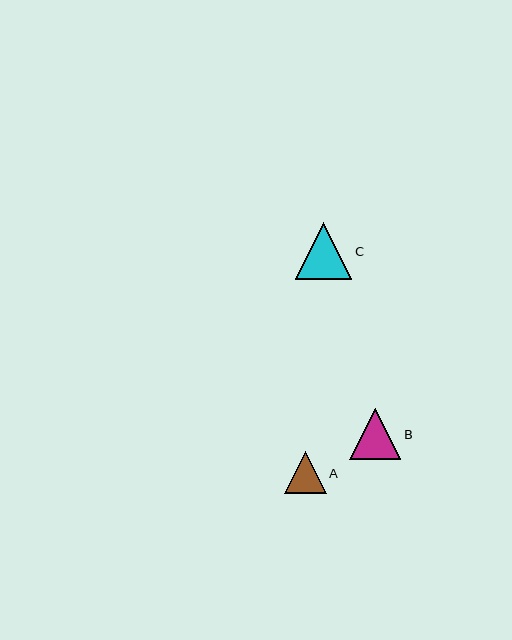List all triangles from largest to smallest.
From largest to smallest: C, B, A.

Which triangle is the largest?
Triangle C is the largest with a size of approximately 56 pixels.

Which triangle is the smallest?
Triangle A is the smallest with a size of approximately 42 pixels.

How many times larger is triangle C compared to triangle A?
Triangle C is approximately 1.4 times the size of triangle A.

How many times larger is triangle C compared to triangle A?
Triangle C is approximately 1.4 times the size of triangle A.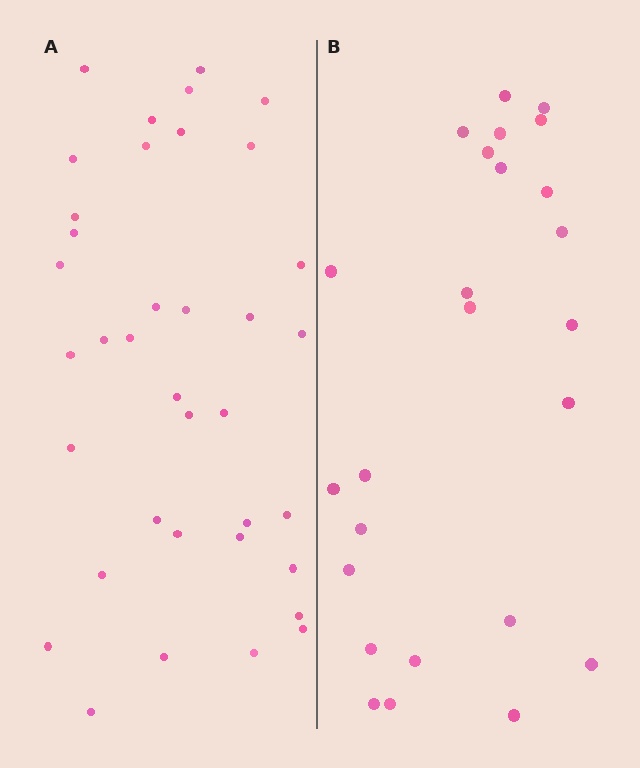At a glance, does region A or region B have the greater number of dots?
Region A (the left region) has more dots.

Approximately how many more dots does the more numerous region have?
Region A has roughly 12 or so more dots than region B.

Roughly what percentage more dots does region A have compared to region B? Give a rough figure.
About 50% more.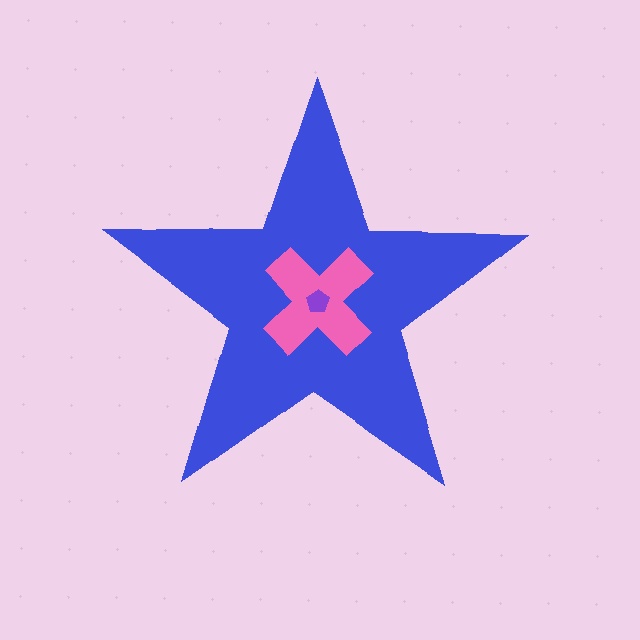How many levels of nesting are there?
3.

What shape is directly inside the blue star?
The pink cross.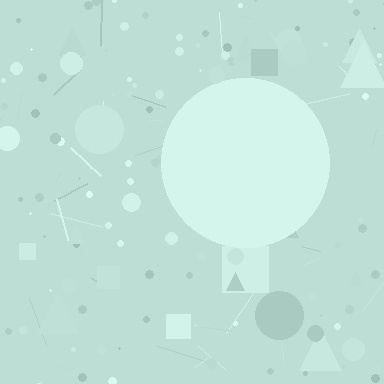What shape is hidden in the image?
A circle is hidden in the image.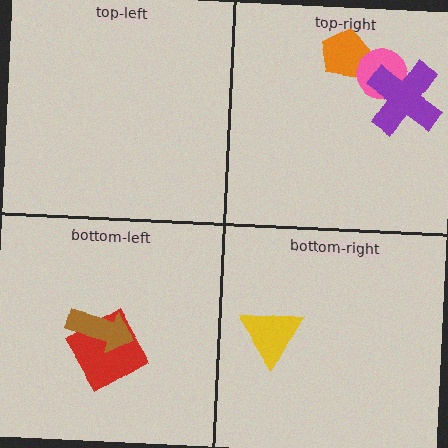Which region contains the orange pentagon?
The top-right region.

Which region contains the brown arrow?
The bottom-left region.